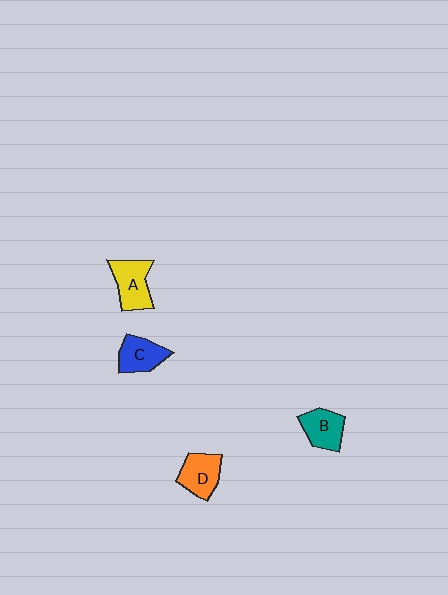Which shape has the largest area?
Shape A (yellow).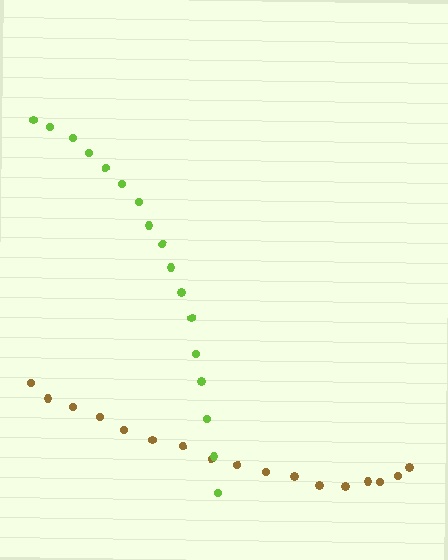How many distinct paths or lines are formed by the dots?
There are 2 distinct paths.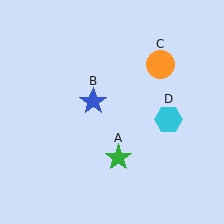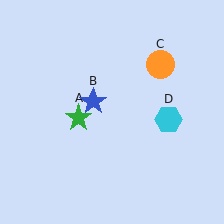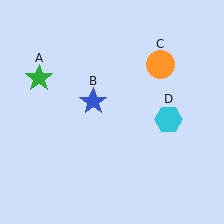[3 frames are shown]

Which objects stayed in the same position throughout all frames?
Blue star (object B) and orange circle (object C) and cyan hexagon (object D) remained stationary.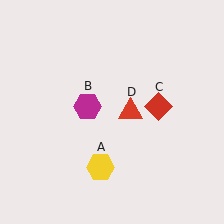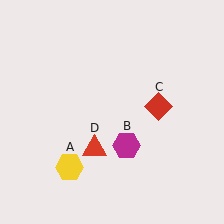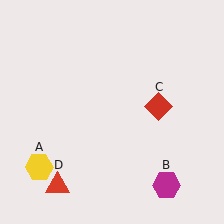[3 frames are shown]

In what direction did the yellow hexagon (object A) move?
The yellow hexagon (object A) moved left.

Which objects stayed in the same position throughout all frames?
Red diamond (object C) remained stationary.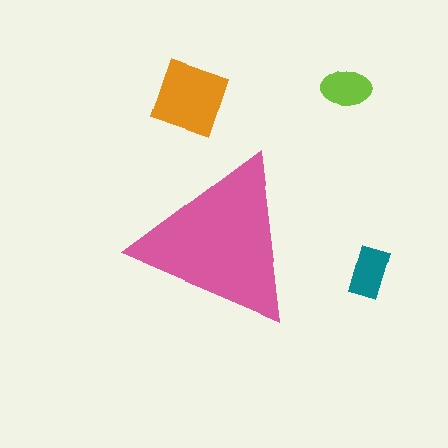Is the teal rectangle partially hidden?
No, the teal rectangle is fully visible.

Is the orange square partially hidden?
No, the orange square is fully visible.